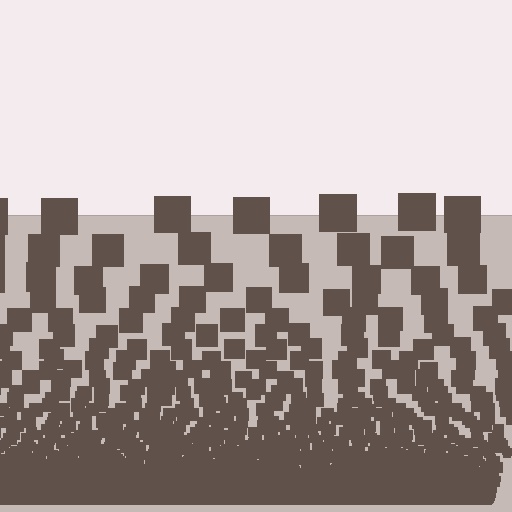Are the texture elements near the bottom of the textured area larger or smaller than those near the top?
Smaller. The gradient is inverted — elements near the bottom are smaller and denser.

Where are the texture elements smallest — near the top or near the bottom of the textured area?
Near the bottom.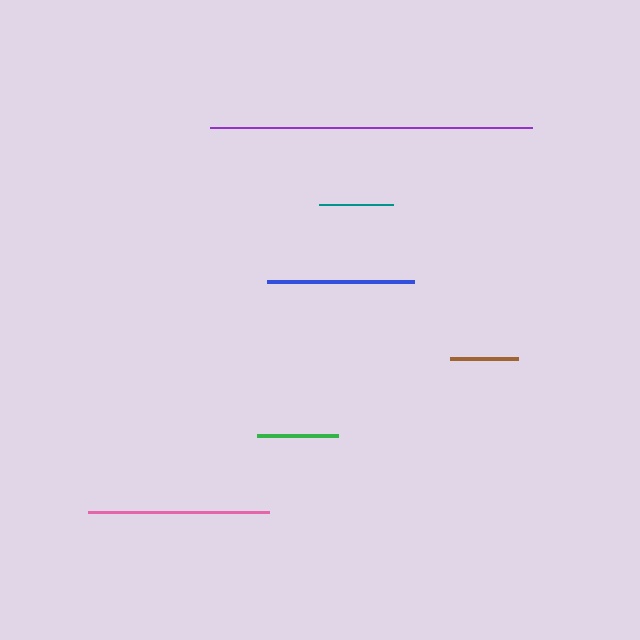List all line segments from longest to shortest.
From longest to shortest: purple, pink, blue, green, teal, brown.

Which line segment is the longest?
The purple line is the longest at approximately 323 pixels.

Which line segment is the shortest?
The brown line is the shortest at approximately 68 pixels.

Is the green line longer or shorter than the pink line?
The pink line is longer than the green line.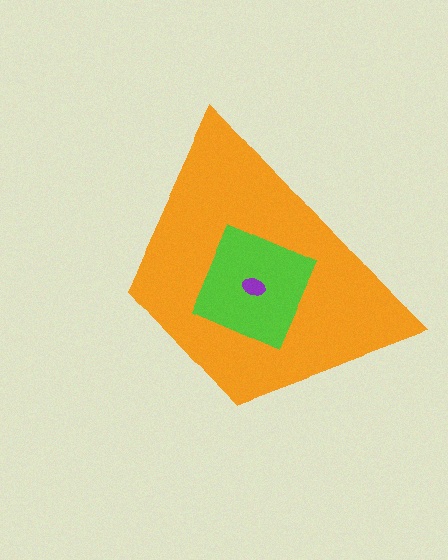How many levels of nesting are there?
3.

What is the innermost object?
The purple ellipse.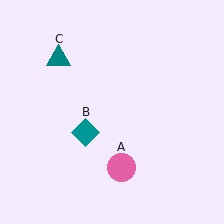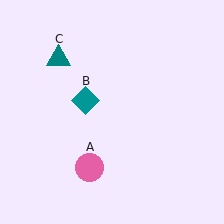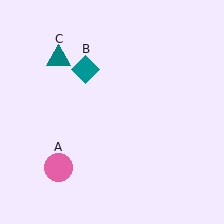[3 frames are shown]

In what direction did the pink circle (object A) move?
The pink circle (object A) moved left.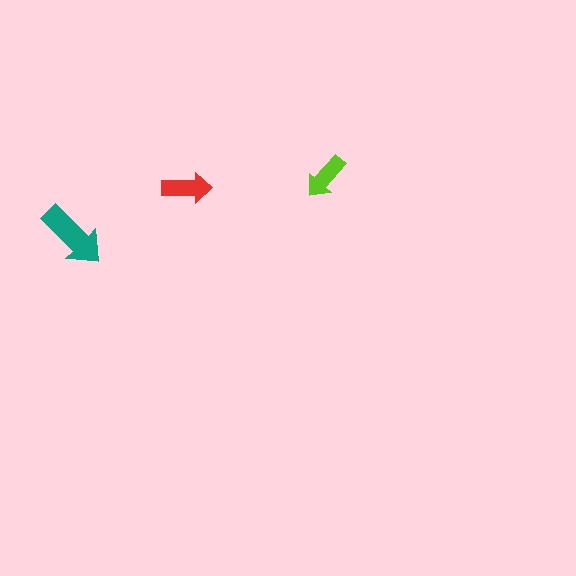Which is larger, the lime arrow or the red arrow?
The red one.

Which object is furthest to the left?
The teal arrow is leftmost.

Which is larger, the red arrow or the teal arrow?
The teal one.